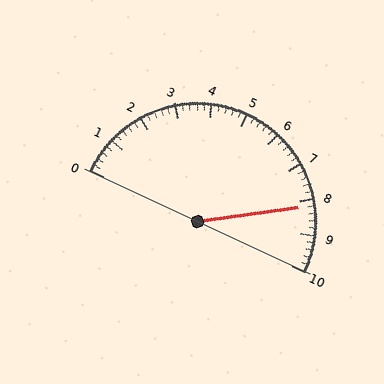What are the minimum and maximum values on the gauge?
The gauge ranges from 0 to 10.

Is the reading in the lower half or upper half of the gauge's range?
The reading is in the upper half of the range (0 to 10).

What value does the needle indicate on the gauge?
The needle indicates approximately 8.2.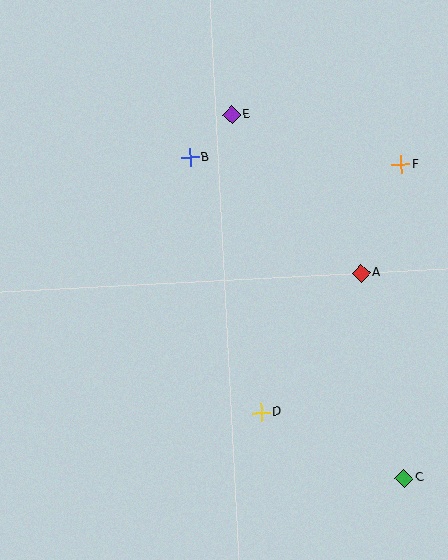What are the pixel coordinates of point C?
Point C is at (404, 478).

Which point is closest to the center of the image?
Point B at (190, 157) is closest to the center.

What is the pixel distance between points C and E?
The distance between C and E is 403 pixels.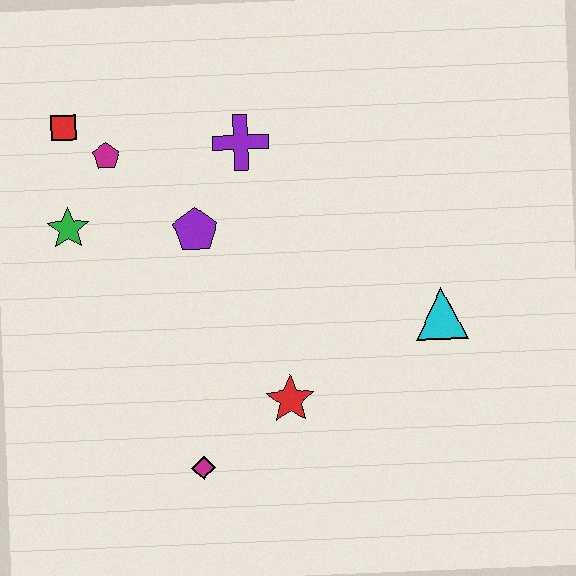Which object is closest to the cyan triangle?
The red star is closest to the cyan triangle.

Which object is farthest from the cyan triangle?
The red square is farthest from the cyan triangle.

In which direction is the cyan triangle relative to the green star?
The cyan triangle is to the right of the green star.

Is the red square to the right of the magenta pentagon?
No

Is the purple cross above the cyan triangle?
Yes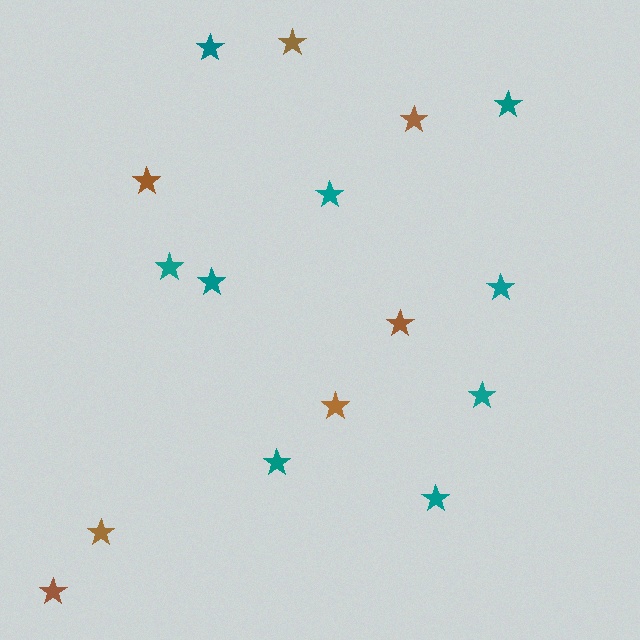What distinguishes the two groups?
There are 2 groups: one group of brown stars (7) and one group of teal stars (9).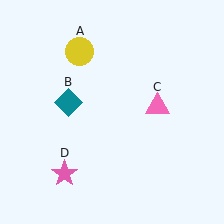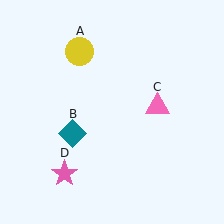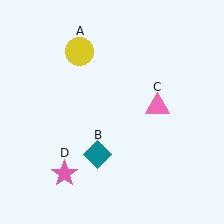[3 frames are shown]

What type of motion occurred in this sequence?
The teal diamond (object B) rotated counterclockwise around the center of the scene.